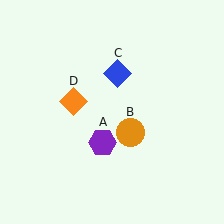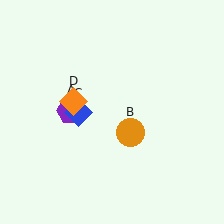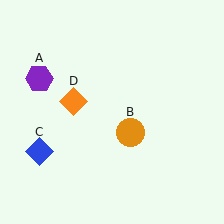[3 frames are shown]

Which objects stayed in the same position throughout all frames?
Orange circle (object B) and orange diamond (object D) remained stationary.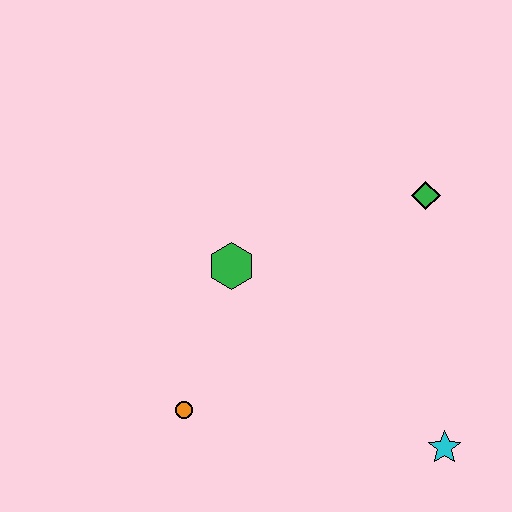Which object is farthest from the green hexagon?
The cyan star is farthest from the green hexagon.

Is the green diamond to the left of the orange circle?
No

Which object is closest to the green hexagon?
The orange circle is closest to the green hexagon.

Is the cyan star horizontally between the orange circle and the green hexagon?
No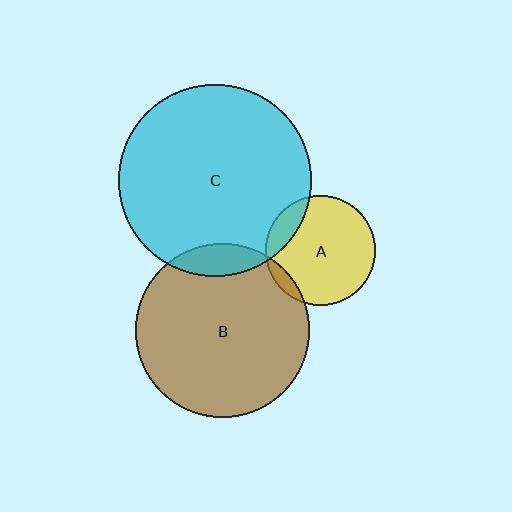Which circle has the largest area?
Circle C (cyan).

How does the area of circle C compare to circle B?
Approximately 1.2 times.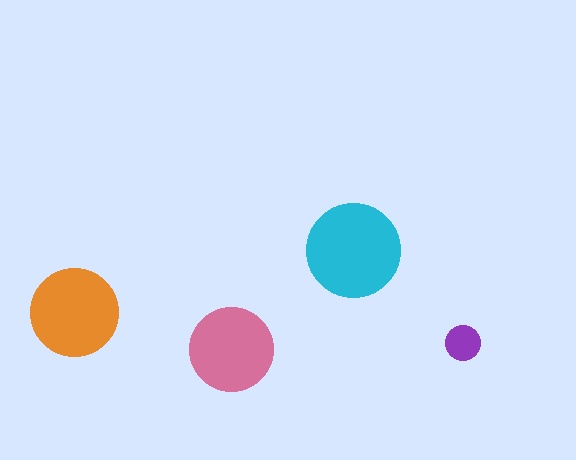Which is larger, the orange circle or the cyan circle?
The cyan one.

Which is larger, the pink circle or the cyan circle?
The cyan one.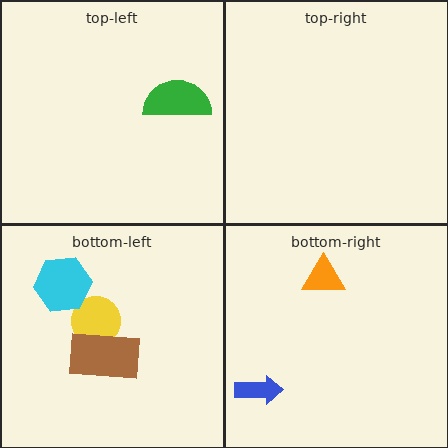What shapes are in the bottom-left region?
The yellow circle, the cyan hexagon, the brown rectangle.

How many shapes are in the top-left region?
1.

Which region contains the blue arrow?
The bottom-right region.